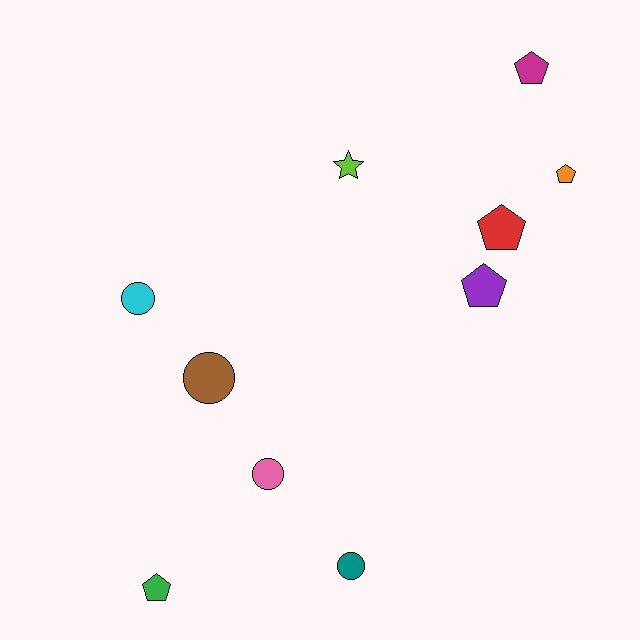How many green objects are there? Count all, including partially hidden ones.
There is 1 green object.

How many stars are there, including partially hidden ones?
There is 1 star.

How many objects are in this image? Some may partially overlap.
There are 10 objects.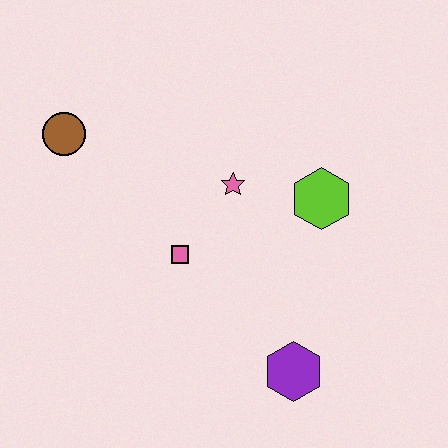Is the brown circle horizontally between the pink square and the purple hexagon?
No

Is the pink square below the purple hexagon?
No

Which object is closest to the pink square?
The pink star is closest to the pink square.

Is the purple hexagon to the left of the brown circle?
No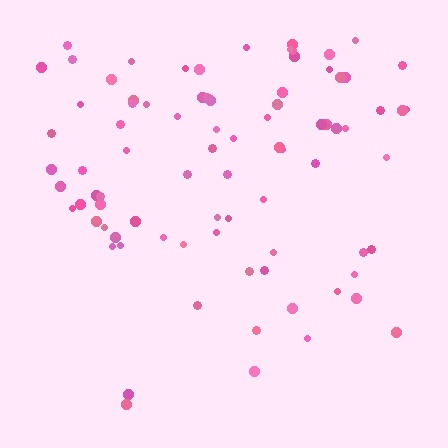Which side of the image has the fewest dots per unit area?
The bottom.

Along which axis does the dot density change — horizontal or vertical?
Vertical.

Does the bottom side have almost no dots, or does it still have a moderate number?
Still a moderate number, just noticeably fewer than the top.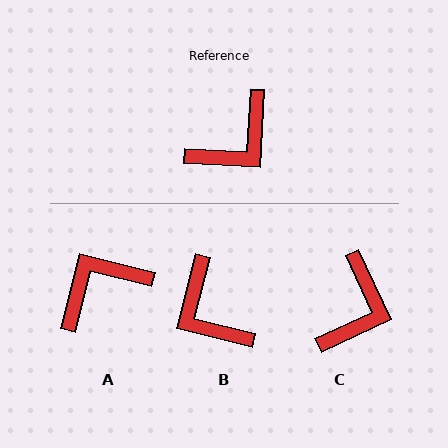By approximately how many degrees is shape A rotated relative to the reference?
Approximately 169 degrees counter-clockwise.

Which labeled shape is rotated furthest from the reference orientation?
A, about 169 degrees away.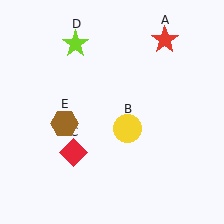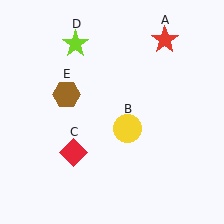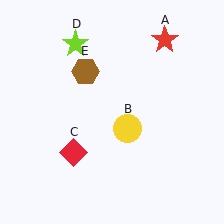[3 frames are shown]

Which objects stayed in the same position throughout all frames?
Red star (object A) and yellow circle (object B) and red diamond (object C) and lime star (object D) remained stationary.